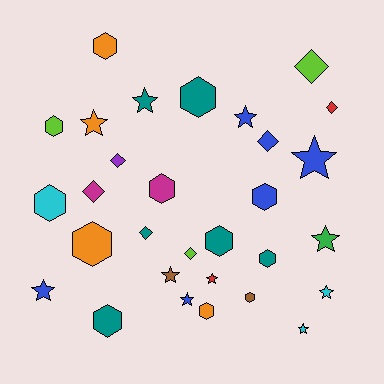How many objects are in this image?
There are 30 objects.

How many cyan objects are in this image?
There are 3 cyan objects.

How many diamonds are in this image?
There are 7 diamonds.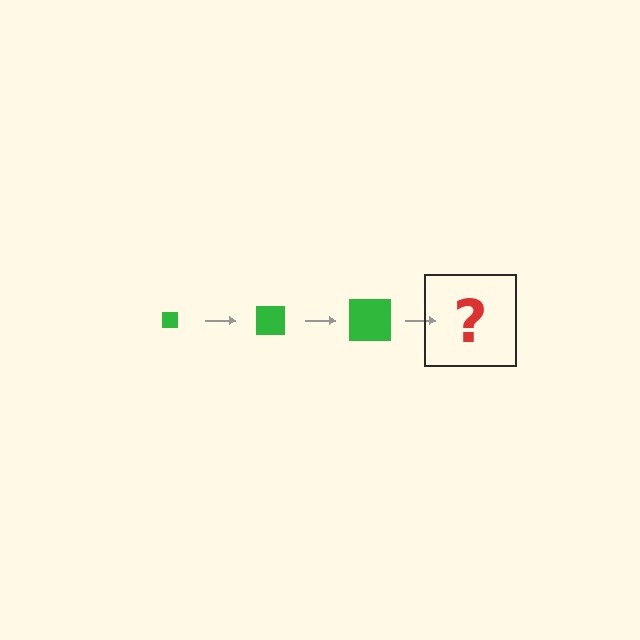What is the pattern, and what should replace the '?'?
The pattern is that the square gets progressively larger each step. The '?' should be a green square, larger than the previous one.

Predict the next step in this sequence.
The next step is a green square, larger than the previous one.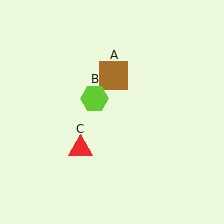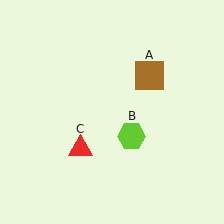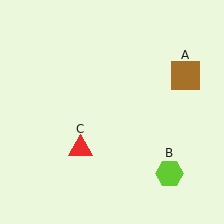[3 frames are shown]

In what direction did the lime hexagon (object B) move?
The lime hexagon (object B) moved down and to the right.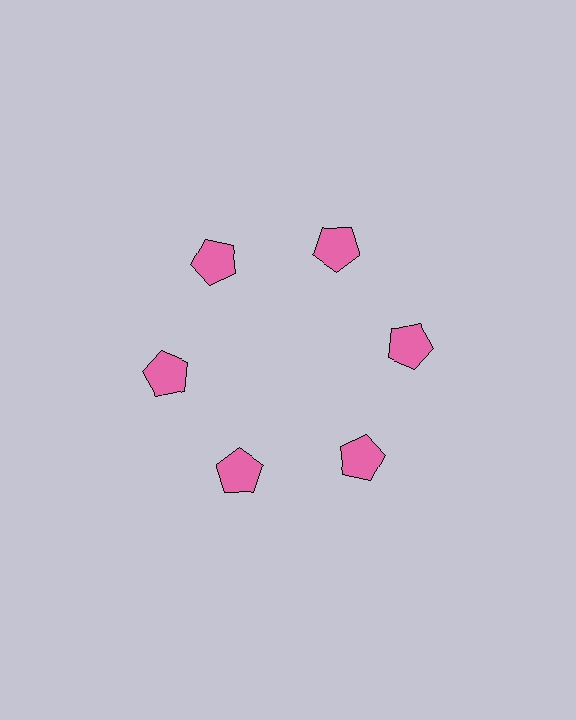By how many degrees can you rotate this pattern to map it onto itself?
The pattern maps onto itself every 60 degrees of rotation.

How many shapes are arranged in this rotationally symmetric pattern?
There are 6 shapes, arranged in 6 groups of 1.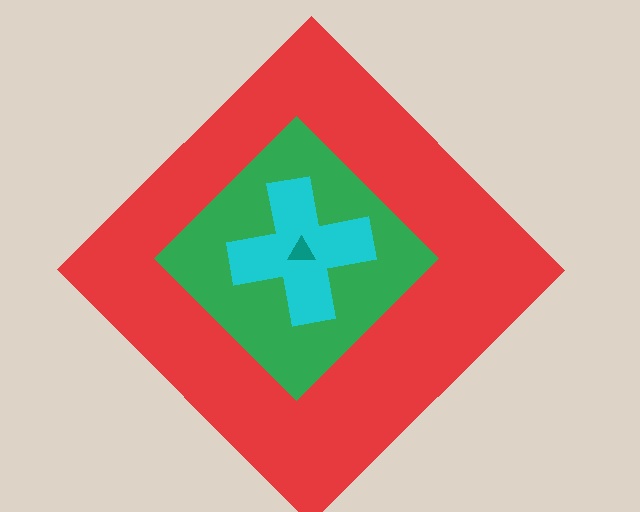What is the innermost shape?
The teal triangle.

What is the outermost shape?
The red diamond.